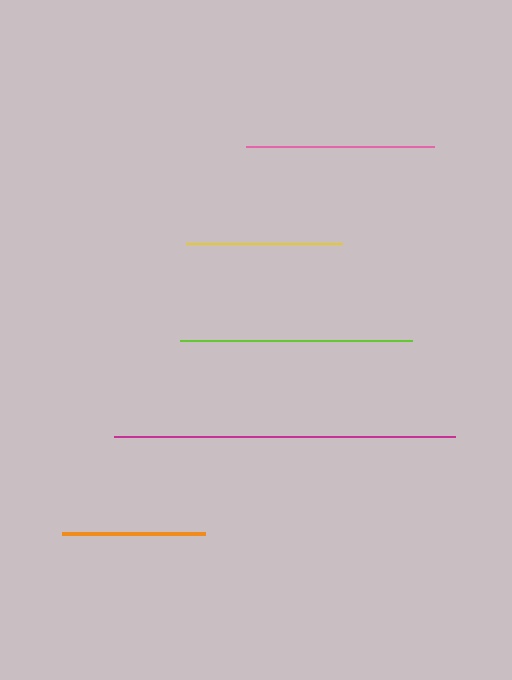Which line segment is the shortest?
The orange line is the shortest at approximately 144 pixels.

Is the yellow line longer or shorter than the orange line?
The yellow line is longer than the orange line.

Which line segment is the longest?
The magenta line is the longest at approximately 341 pixels.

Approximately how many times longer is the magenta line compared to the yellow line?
The magenta line is approximately 2.2 times the length of the yellow line.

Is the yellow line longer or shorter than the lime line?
The lime line is longer than the yellow line.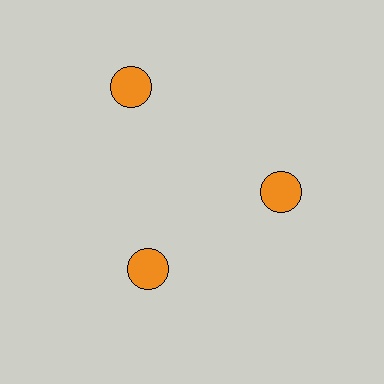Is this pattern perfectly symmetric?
No. The 3 orange circles are arranged in a ring, but one element near the 11 o'clock position is pushed outward from the center, breaking the 3-fold rotational symmetry.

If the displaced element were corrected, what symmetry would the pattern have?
It would have 3-fold rotational symmetry — the pattern would map onto itself every 120 degrees.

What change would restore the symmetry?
The symmetry would be restored by moving it inward, back onto the ring so that all 3 circles sit at equal angles and equal distance from the center.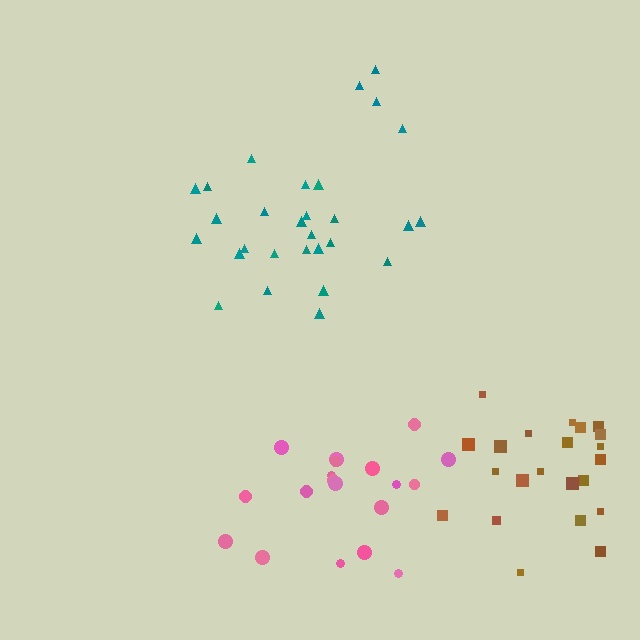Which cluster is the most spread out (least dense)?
Pink.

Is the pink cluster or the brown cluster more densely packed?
Brown.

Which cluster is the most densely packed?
Brown.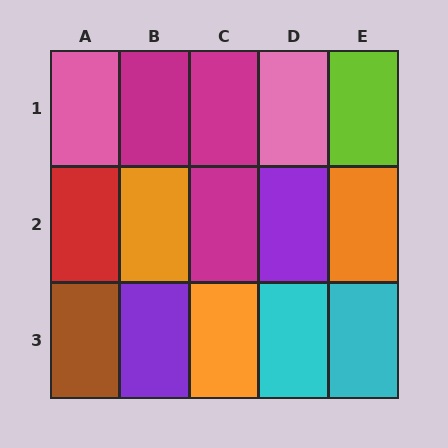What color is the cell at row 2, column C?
Magenta.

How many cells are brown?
1 cell is brown.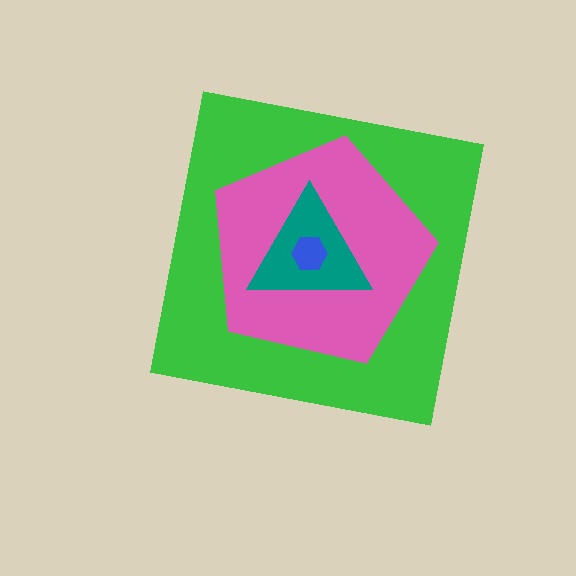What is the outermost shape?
The green square.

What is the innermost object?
The blue hexagon.